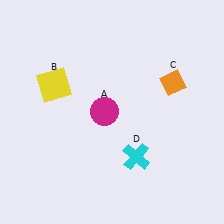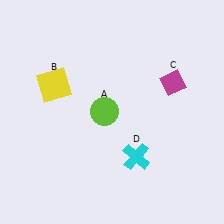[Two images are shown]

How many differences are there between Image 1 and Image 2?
There are 2 differences between the two images.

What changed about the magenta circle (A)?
In Image 1, A is magenta. In Image 2, it changed to lime.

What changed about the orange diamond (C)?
In Image 1, C is orange. In Image 2, it changed to magenta.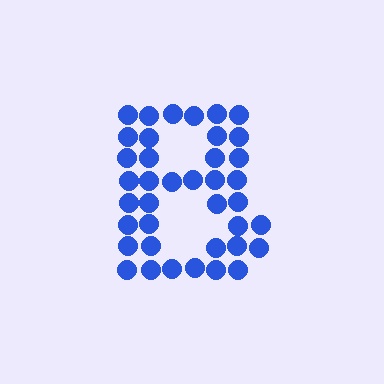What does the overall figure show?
The overall figure shows the letter B.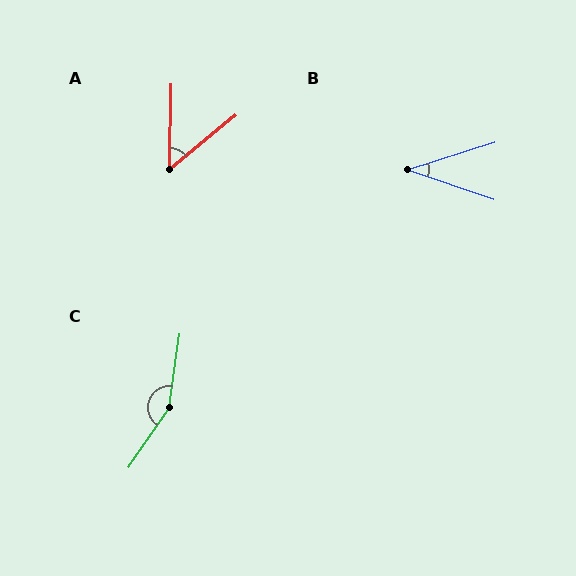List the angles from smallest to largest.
B (36°), A (50°), C (154°).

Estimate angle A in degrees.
Approximately 50 degrees.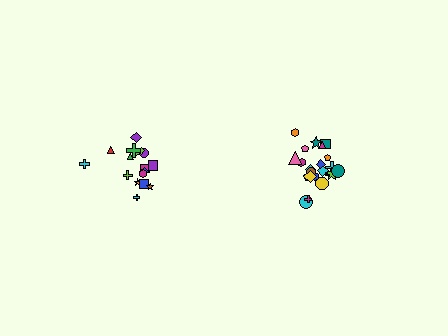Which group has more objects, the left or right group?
The right group.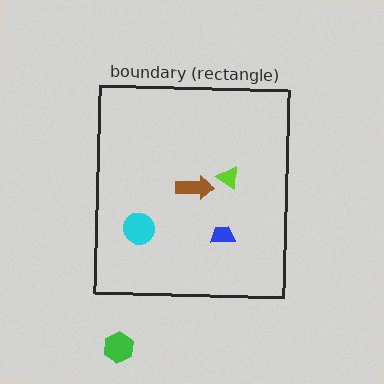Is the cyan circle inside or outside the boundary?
Inside.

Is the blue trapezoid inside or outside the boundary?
Inside.